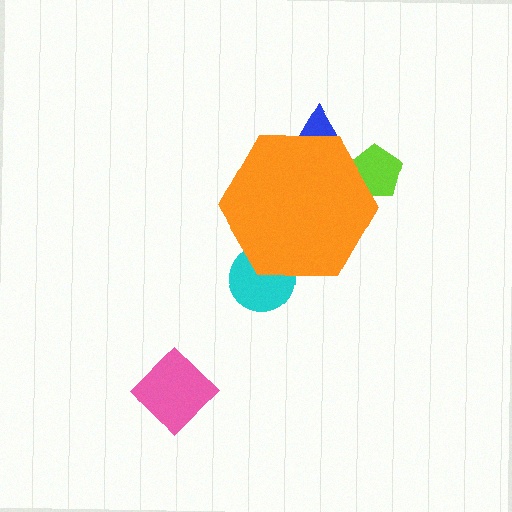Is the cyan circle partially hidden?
Yes, the cyan circle is partially hidden behind the orange hexagon.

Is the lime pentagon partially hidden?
Yes, the lime pentagon is partially hidden behind the orange hexagon.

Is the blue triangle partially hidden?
Yes, the blue triangle is partially hidden behind the orange hexagon.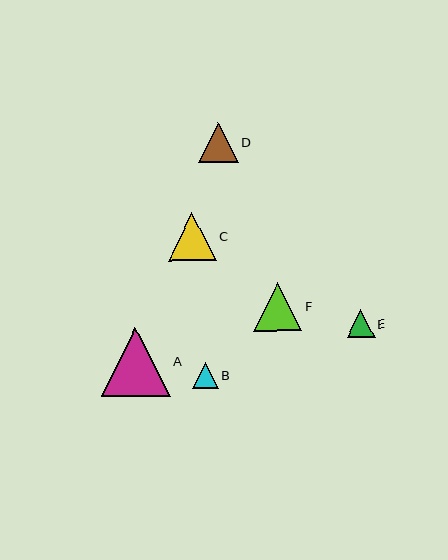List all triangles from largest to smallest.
From largest to smallest: A, F, C, D, E, B.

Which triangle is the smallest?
Triangle B is the smallest with a size of approximately 26 pixels.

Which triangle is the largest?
Triangle A is the largest with a size of approximately 69 pixels.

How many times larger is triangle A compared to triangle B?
Triangle A is approximately 2.6 times the size of triangle B.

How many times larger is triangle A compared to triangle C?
Triangle A is approximately 1.4 times the size of triangle C.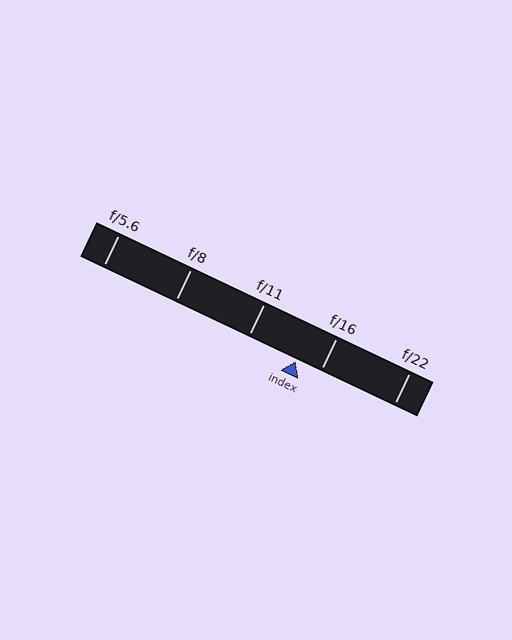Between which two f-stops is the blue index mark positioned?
The index mark is between f/11 and f/16.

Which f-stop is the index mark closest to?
The index mark is closest to f/16.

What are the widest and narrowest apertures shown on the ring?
The widest aperture shown is f/5.6 and the narrowest is f/22.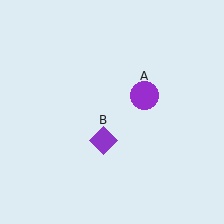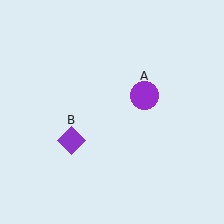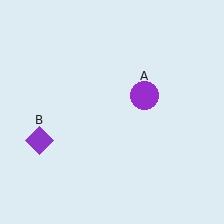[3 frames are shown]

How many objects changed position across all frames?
1 object changed position: purple diamond (object B).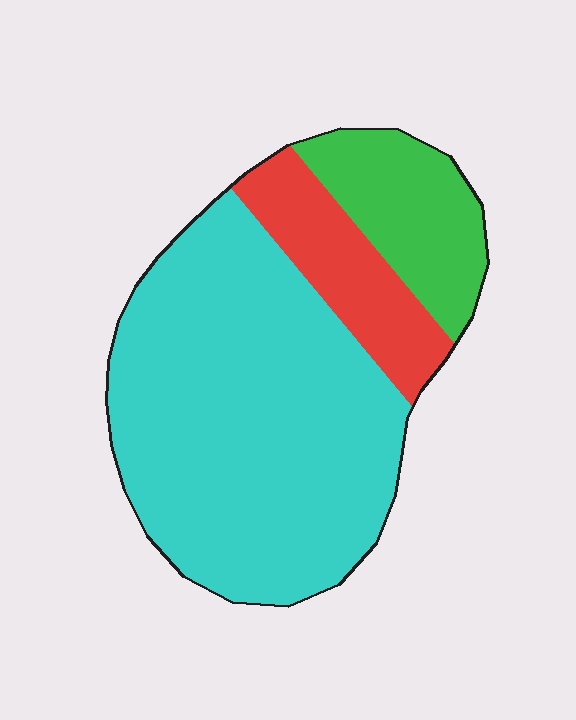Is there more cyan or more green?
Cyan.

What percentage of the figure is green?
Green covers 17% of the figure.